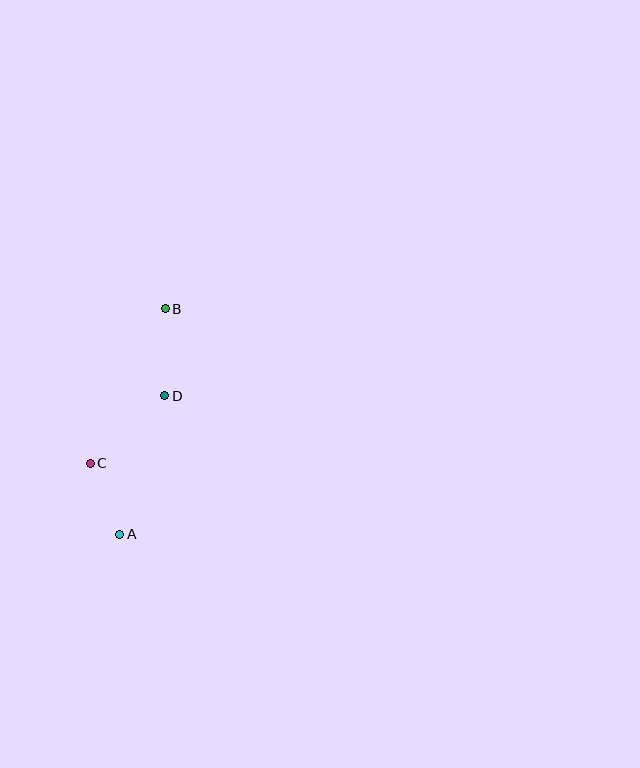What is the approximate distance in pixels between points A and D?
The distance between A and D is approximately 146 pixels.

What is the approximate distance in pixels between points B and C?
The distance between B and C is approximately 171 pixels.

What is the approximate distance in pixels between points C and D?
The distance between C and D is approximately 101 pixels.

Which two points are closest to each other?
Points A and C are closest to each other.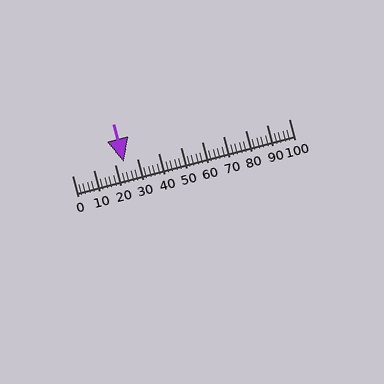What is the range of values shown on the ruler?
The ruler shows values from 0 to 100.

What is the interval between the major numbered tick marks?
The major tick marks are spaced 10 units apart.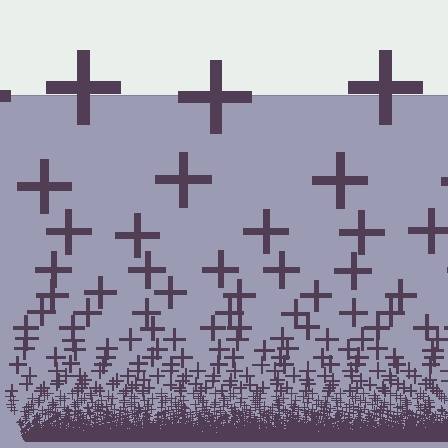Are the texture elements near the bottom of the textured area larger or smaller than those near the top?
Smaller. The gradient is inverted — elements near the bottom are smaller and denser.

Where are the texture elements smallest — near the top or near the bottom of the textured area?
Near the bottom.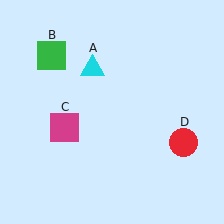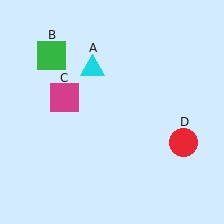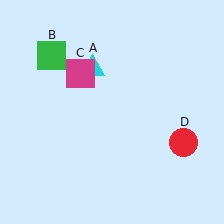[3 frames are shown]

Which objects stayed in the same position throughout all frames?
Cyan triangle (object A) and green square (object B) and red circle (object D) remained stationary.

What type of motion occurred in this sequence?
The magenta square (object C) rotated clockwise around the center of the scene.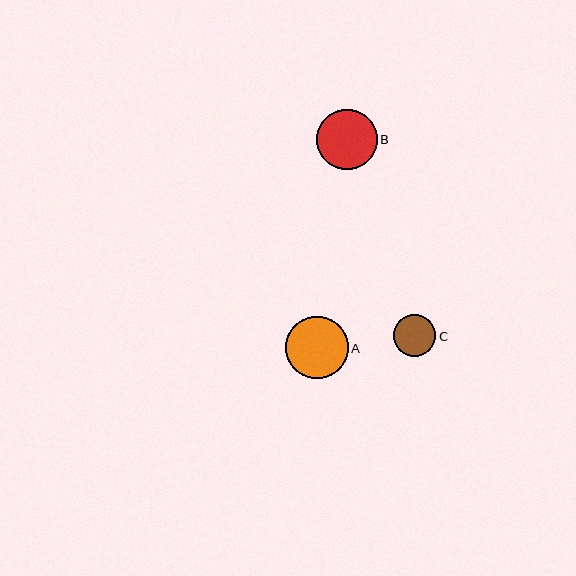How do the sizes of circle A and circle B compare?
Circle A and circle B are approximately the same size.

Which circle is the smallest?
Circle C is the smallest with a size of approximately 42 pixels.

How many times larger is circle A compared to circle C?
Circle A is approximately 1.5 times the size of circle C.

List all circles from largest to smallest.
From largest to smallest: A, B, C.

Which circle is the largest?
Circle A is the largest with a size of approximately 63 pixels.